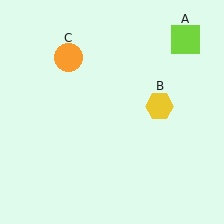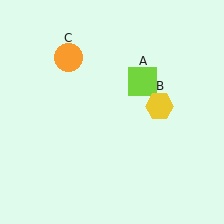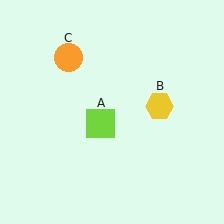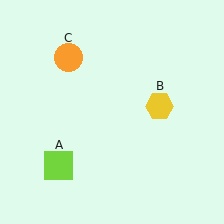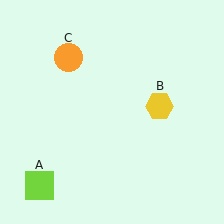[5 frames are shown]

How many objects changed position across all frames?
1 object changed position: lime square (object A).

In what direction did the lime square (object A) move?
The lime square (object A) moved down and to the left.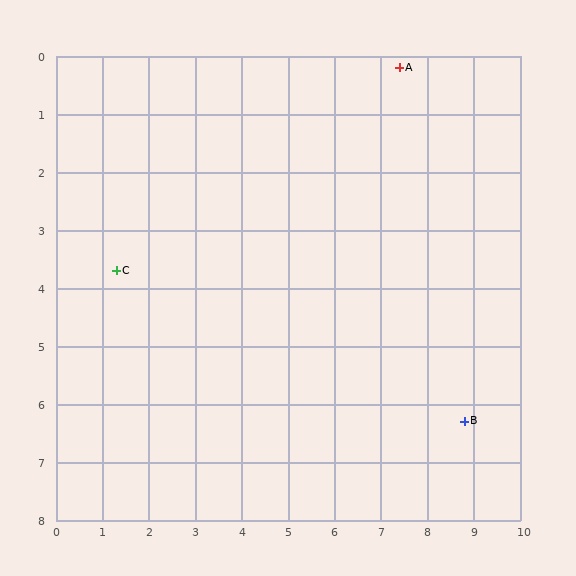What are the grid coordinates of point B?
Point B is at approximately (8.8, 6.3).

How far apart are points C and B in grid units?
Points C and B are about 7.9 grid units apart.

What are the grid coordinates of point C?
Point C is at approximately (1.3, 3.7).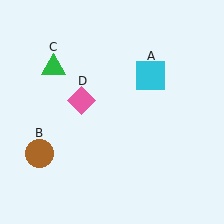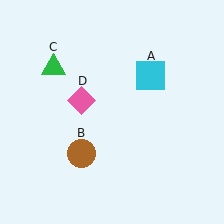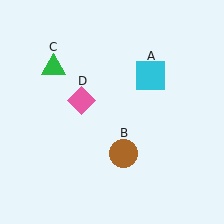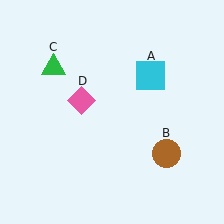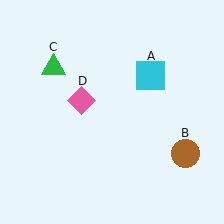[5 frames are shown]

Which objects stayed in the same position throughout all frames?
Cyan square (object A) and green triangle (object C) and pink diamond (object D) remained stationary.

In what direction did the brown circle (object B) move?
The brown circle (object B) moved right.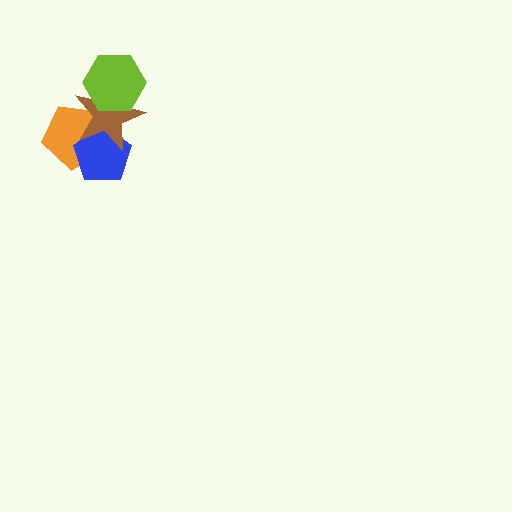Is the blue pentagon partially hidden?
Yes, it is partially covered by another shape.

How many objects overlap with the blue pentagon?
2 objects overlap with the blue pentagon.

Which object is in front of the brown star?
The lime hexagon is in front of the brown star.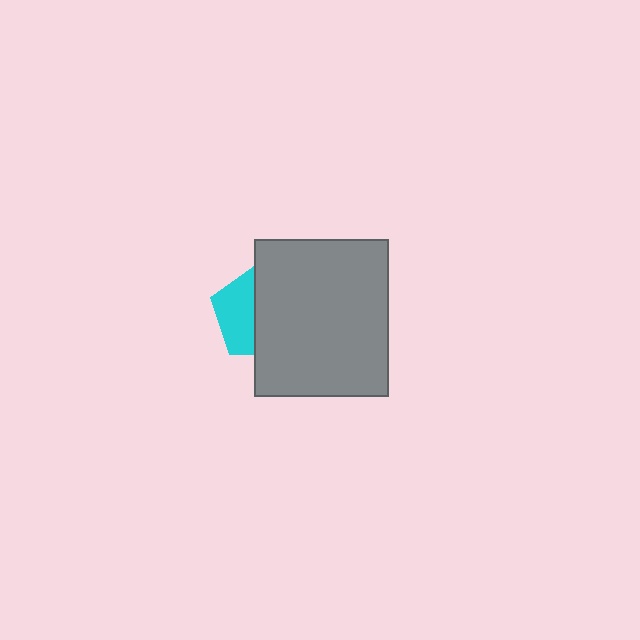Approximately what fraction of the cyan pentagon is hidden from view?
Roughly 58% of the cyan pentagon is hidden behind the gray rectangle.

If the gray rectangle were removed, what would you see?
You would see the complete cyan pentagon.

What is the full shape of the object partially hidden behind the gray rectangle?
The partially hidden object is a cyan pentagon.